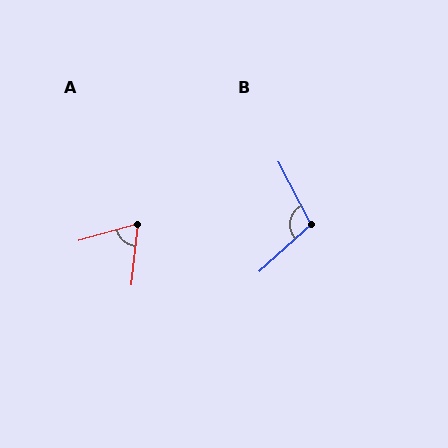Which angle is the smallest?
A, at approximately 68 degrees.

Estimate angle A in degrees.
Approximately 68 degrees.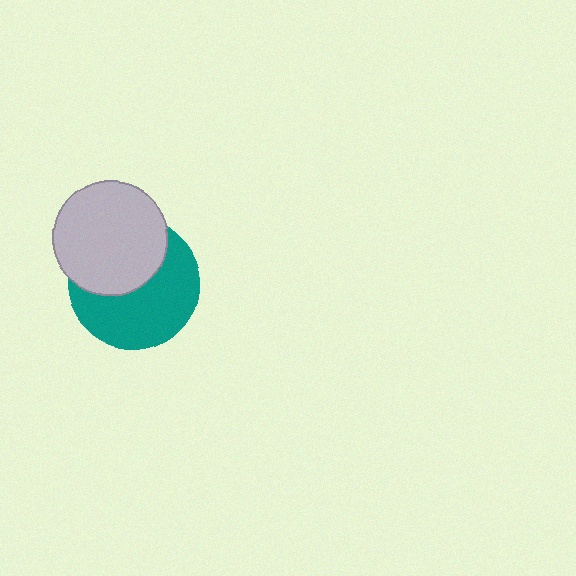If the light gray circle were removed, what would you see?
You would see the complete teal circle.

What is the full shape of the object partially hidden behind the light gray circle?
The partially hidden object is a teal circle.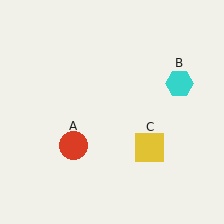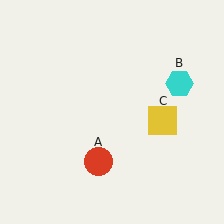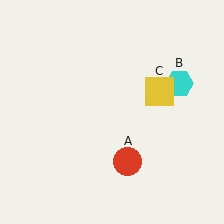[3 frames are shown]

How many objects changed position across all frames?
2 objects changed position: red circle (object A), yellow square (object C).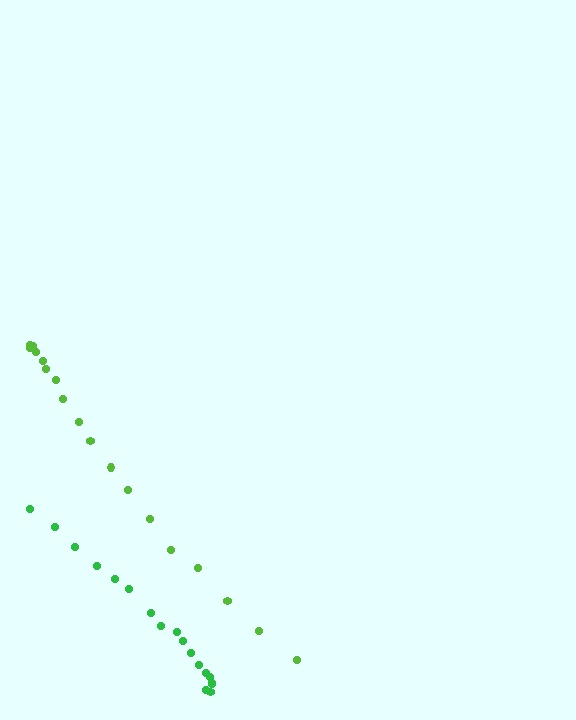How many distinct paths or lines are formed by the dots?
There are 2 distinct paths.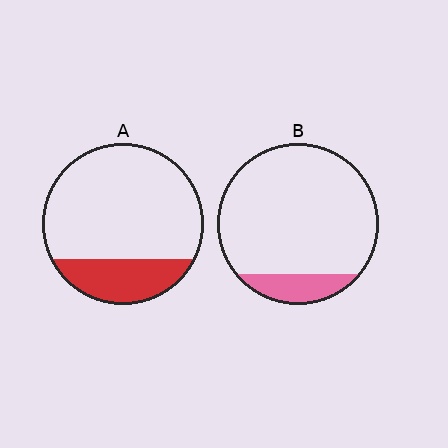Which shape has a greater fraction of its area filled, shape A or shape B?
Shape A.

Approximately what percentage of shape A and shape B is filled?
A is approximately 25% and B is approximately 15%.